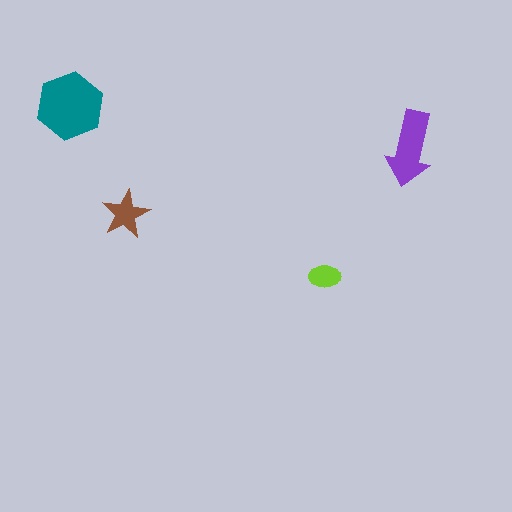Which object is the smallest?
The lime ellipse.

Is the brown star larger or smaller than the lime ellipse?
Larger.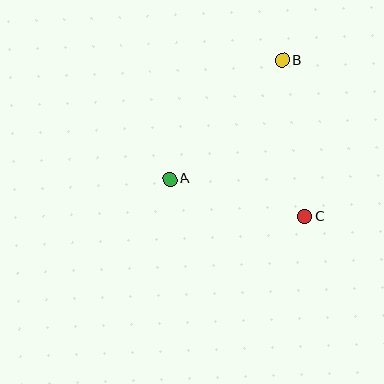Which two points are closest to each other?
Points A and C are closest to each other.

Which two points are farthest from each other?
Points A and B are farthest from each other.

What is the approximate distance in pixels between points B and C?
The distance between B and C is approximately 158 pixels.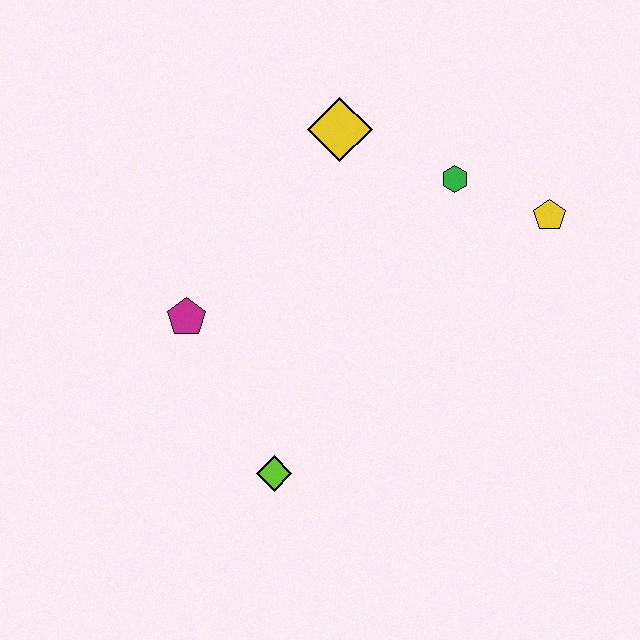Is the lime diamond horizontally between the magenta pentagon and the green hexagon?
Yes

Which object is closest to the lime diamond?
The magenta pentagon is closest to the lime diamond.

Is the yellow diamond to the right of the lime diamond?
Yes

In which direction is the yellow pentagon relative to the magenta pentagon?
The yellow pentagon is to the right of the magenta pentagon.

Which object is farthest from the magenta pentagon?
The yellow pentagon is farthest from the magenta pentagon.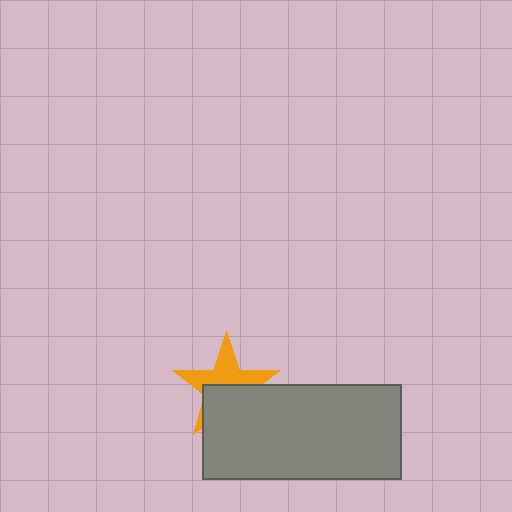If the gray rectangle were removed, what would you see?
You would see the complete orange star.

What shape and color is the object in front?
The object in front is a gray rectangle.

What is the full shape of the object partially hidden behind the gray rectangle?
The partially hidden object is an orange star.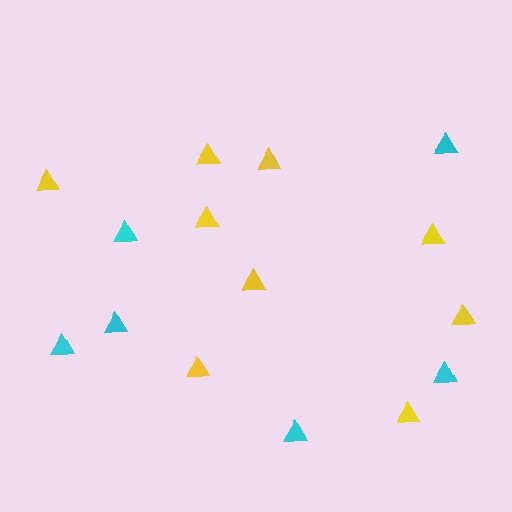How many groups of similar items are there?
There are 2 groups: one group of yellow triangles (9) and one group of cyan triangles (6).